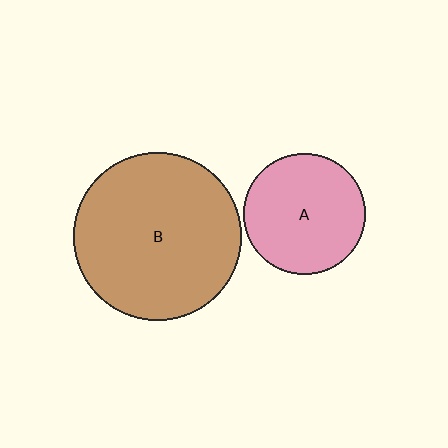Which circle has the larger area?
Circle B (brown).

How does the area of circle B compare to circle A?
Approximately 1.9 times.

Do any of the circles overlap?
No, none of the circles overlap.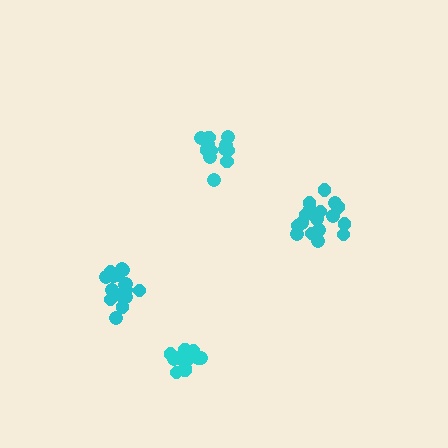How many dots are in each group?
Group 1: 12 dots, Group 2: 16 dots, Group 3: 18 dots, Group 4: 16 dots (62 total).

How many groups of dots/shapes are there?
There are 4 groups.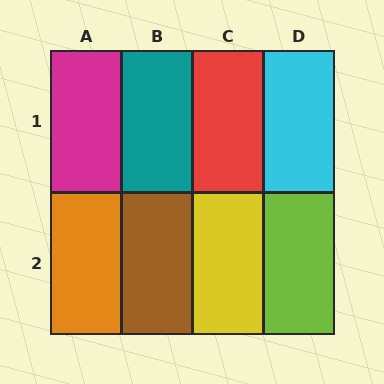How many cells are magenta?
1 cell is magenta.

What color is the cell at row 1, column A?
Magenta.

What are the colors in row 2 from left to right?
Orange, brown, yellow, lime.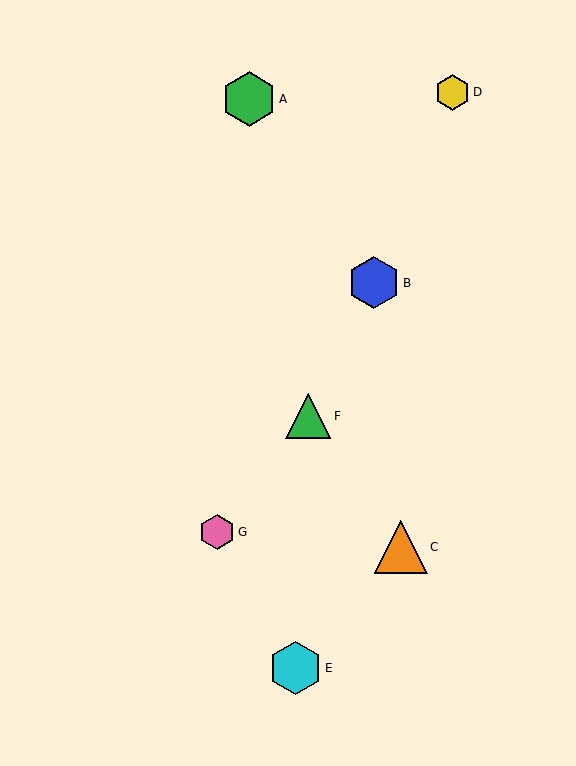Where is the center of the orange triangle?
The center of the orange triangle is at (401, 547).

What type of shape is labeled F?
Shape F is a green triangle.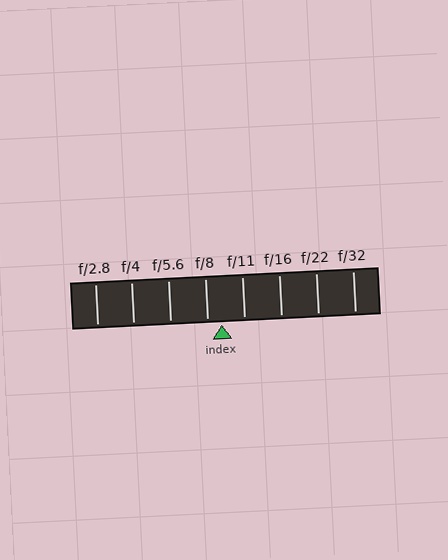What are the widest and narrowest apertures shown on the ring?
The widest aperture shown is f/2.8 and the narrowest is f/32.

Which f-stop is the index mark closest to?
The index mark is closest to f/8.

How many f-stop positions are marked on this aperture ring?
There are 8 f-stop positions marked.